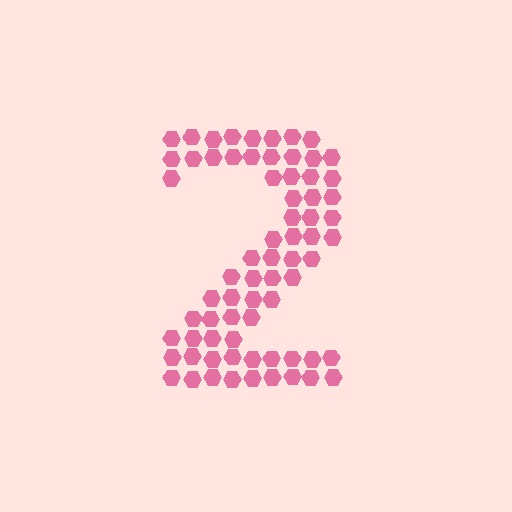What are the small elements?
The small elements are hexagons.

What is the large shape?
The large shape is the digit 2.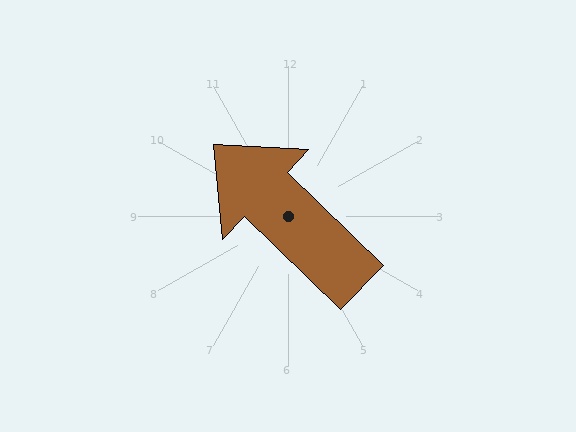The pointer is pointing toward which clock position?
Roughly 10 o'clock.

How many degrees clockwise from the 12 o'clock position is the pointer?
Approximately 314 degrees.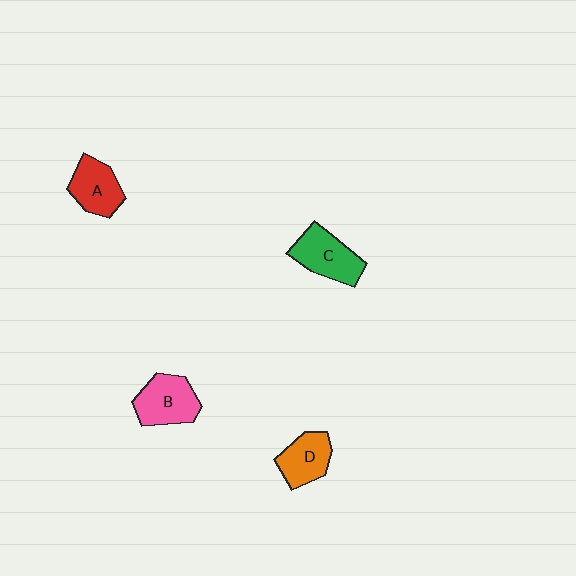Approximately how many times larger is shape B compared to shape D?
Approximately 1.2 times.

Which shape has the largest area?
Shape B (pink).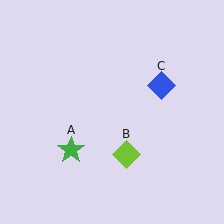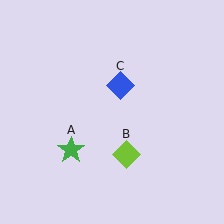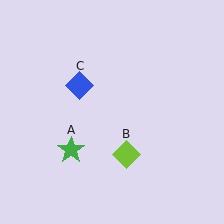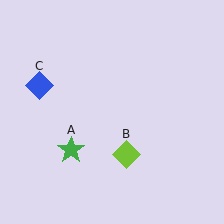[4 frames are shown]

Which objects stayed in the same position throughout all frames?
Green star (object A) and lime diamond (object B) remained stationary.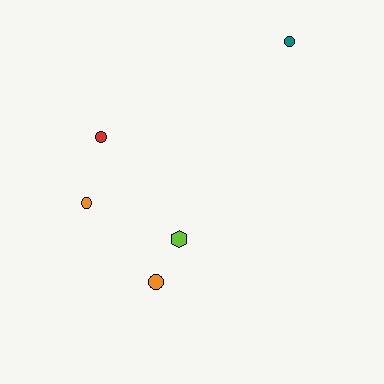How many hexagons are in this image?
There is 1 hexagon.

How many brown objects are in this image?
There are no brown objects.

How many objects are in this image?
There are 5 objects.